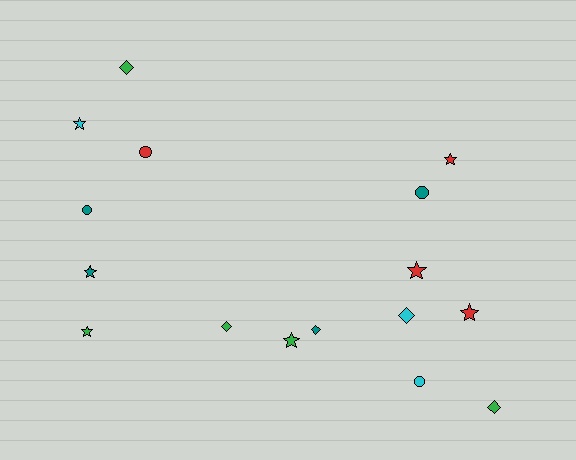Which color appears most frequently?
Green, with 5 objects.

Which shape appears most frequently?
Star, with 7 objects.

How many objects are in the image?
There are 16 objects.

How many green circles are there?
There are no green circles.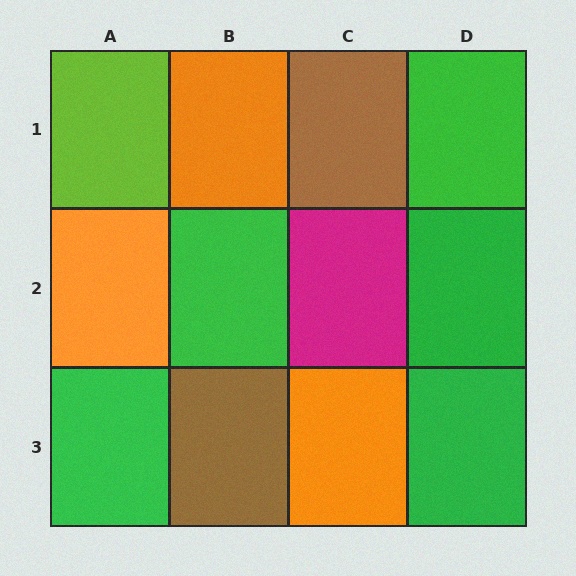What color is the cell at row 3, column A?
Green.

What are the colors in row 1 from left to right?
Lime, orange, brown, green.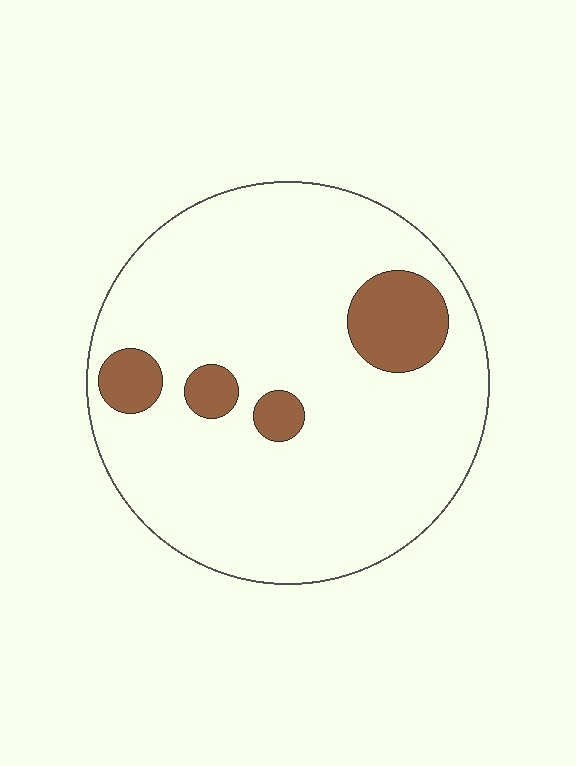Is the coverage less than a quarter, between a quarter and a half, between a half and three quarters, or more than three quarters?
Less than a quarter.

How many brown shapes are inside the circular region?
4.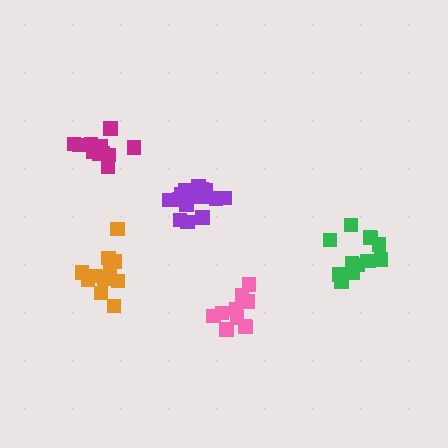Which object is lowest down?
The pink cluster is bottommost.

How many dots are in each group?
Group 1: 12 dots, Group 2: 17 dots, Group 3: 11 dots, Group 4: 12 dots, Group 5: 13 dots (65 total).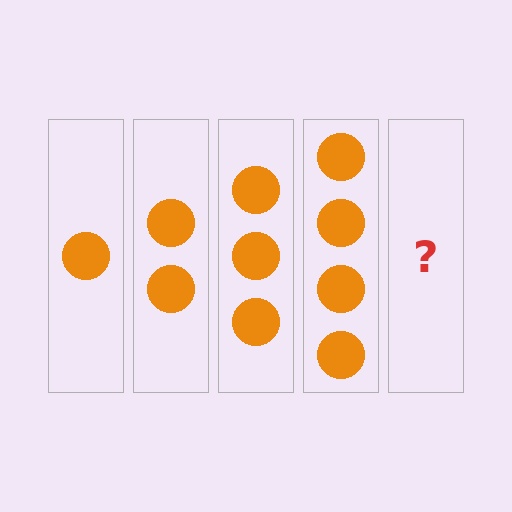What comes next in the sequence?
The next element should be 5 circles.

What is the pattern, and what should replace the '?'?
The pattern is that each step adds one more circle. The '?' should be 5 circles.